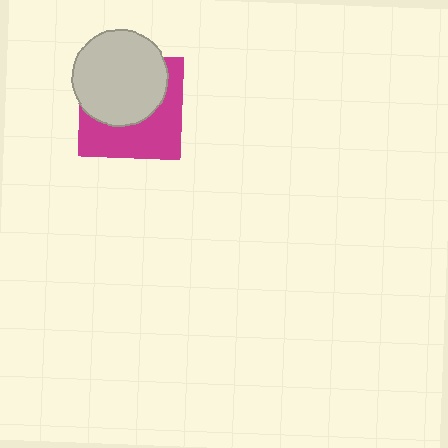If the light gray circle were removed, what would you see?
You would see the complete magenta square.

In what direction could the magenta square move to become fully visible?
The magenta square could move down. That would shift it out from behind the light gray circle entirely.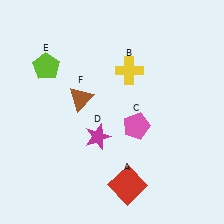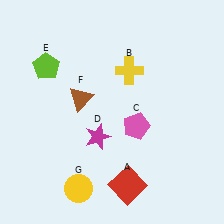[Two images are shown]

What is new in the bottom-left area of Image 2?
A yellow circle (G) was added in the bottom-left area of Image 2.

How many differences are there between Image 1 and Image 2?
There is 1 difference between the two images.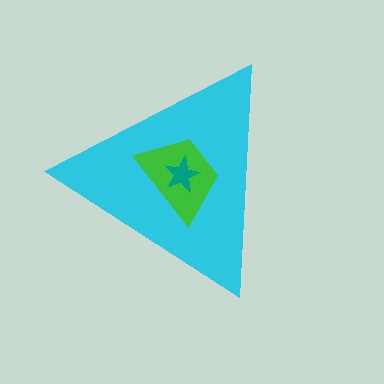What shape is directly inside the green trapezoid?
The teal star.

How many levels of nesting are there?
3.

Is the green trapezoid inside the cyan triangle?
Yes.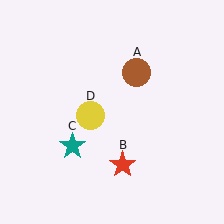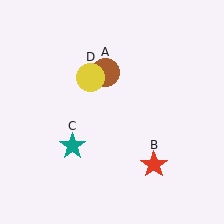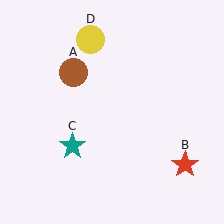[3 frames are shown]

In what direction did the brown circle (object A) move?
The brown circle (object A) moved left.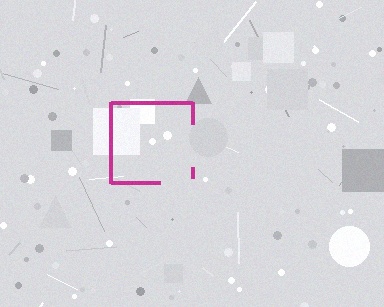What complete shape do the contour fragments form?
The contour fragments form a square.